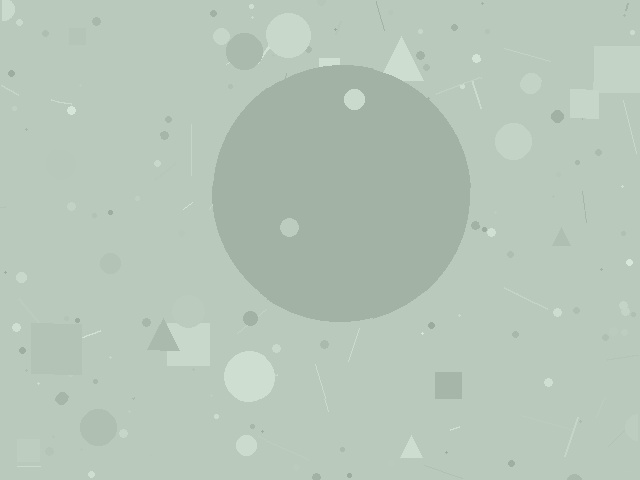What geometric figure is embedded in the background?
A circle is embedded in the background.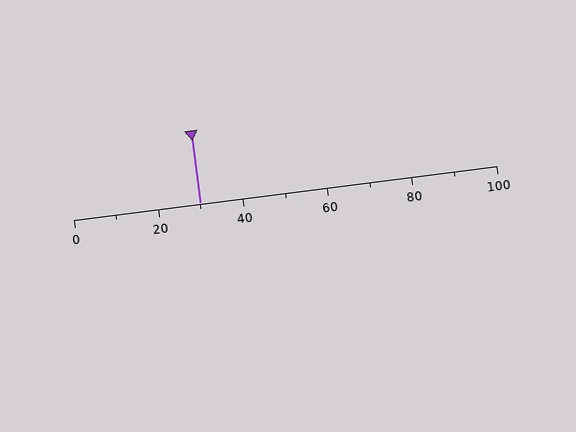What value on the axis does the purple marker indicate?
The marker indicates approximately 30.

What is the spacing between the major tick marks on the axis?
The major ticks are spaced 20 apart.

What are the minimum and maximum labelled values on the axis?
The axis runs from 0 to 100.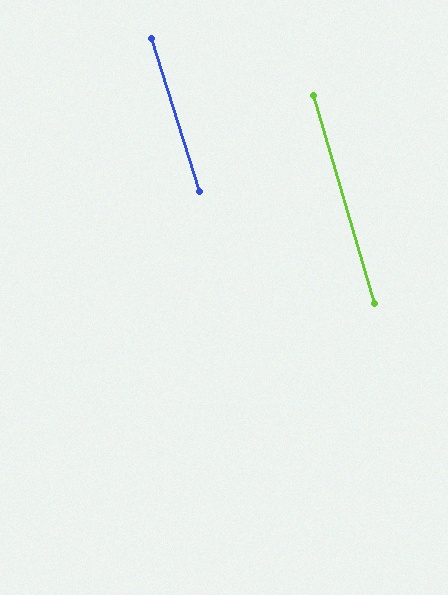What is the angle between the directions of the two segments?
Approximately 1 degree.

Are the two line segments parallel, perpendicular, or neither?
Parallel — their directions differ by only 0.9°.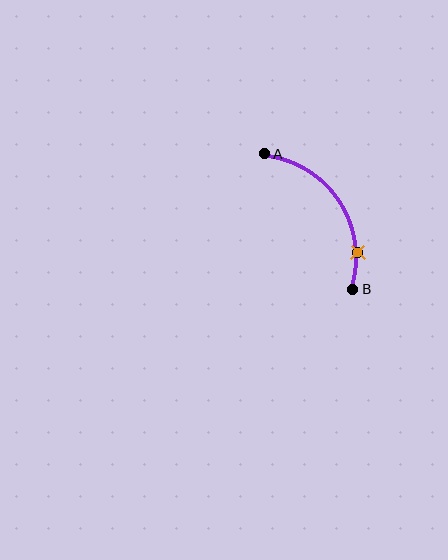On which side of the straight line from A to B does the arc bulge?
The arc bulges to the right of the straight line connecting A and B.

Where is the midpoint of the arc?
The arc midpoint is the point on the curve farthest from the straight line joining A and B. It sits to the right of that line.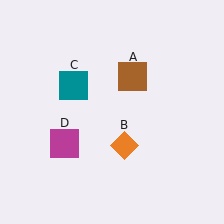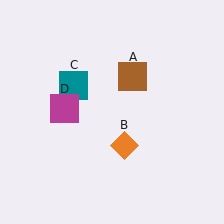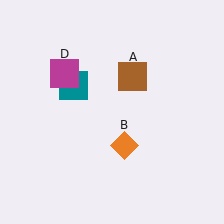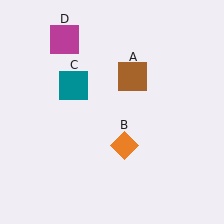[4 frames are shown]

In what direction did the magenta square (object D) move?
The magenta square (object D) moved up.